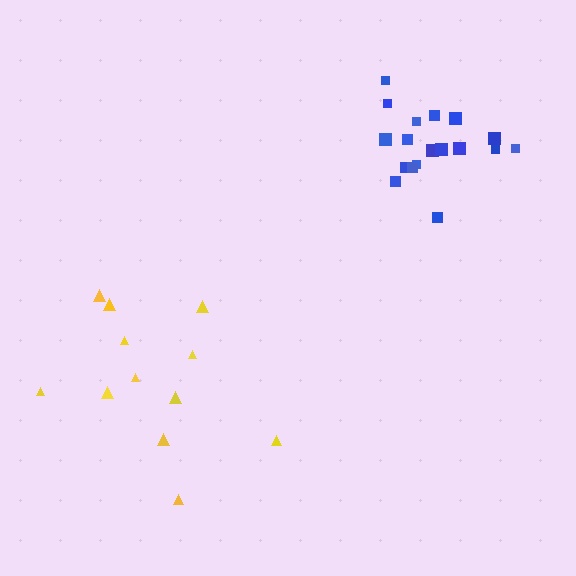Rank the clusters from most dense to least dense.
blue, yellow.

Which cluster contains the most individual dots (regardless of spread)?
Blue (18).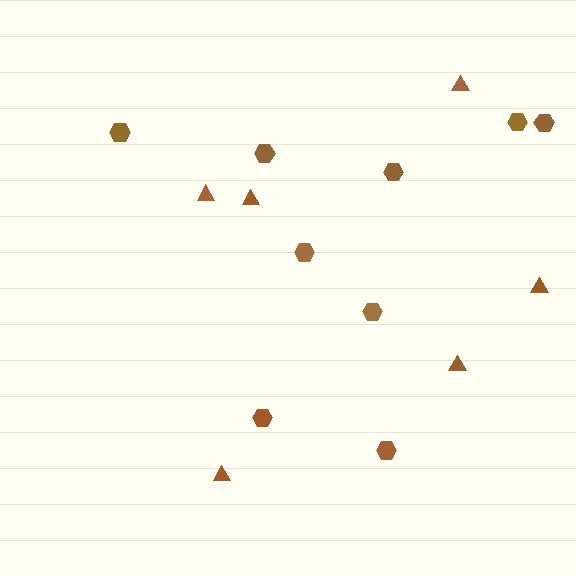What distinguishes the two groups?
There are 2 groups: one group of triangles (6) and one group of hexagons (9).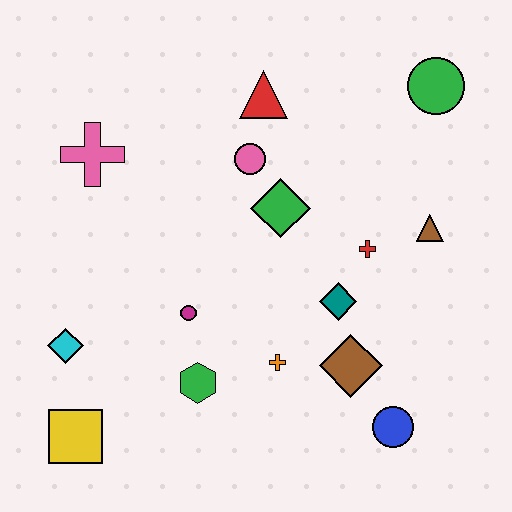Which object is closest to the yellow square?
The cyan diamond is closest to the yellow square.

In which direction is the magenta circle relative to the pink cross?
The magenta circle is below the pink cross.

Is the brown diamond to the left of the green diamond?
No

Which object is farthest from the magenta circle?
The green circle is farthest from the magenta circle.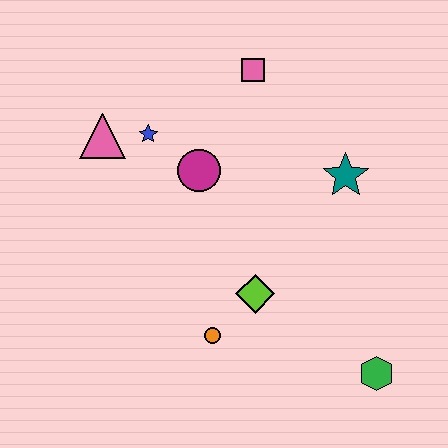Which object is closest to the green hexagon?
The lime diamond is closest to the green hexagon.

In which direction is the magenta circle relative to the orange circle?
The magenta circle is above the orange circle.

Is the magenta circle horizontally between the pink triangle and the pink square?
Yes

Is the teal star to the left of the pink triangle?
No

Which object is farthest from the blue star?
The green hexagon is farthest from the blue star.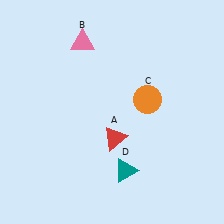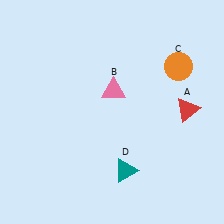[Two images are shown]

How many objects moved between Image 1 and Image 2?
3 objects moved between the two images.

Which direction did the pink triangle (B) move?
The pink triangle (B) moved down.